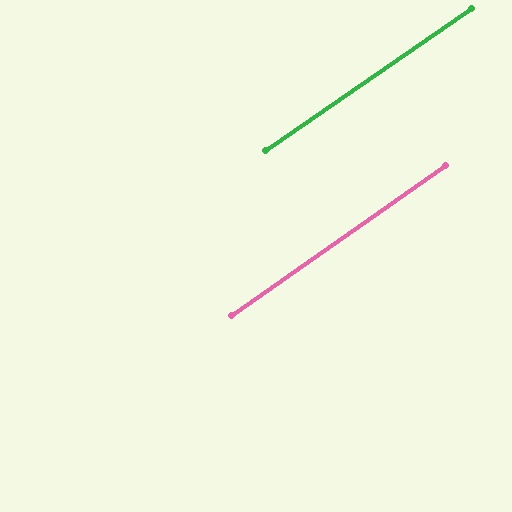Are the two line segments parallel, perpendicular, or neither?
Parallel — their directions differ by only 0.6°.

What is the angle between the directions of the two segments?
Approximately 1 degree.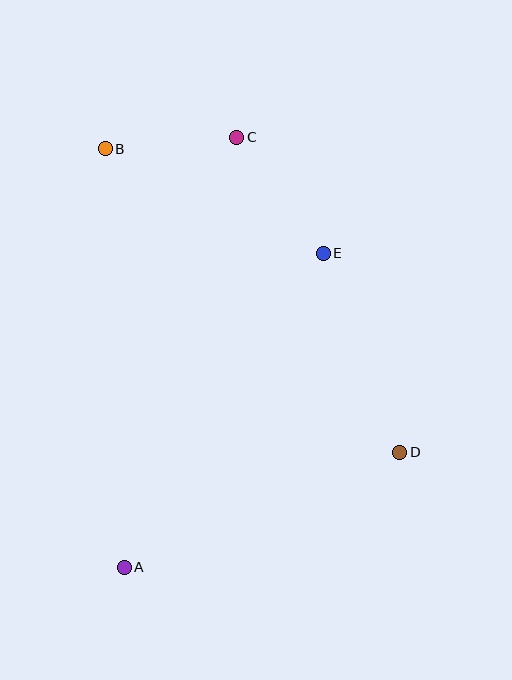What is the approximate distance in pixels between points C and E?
The distance between C and E is approximately 145 pixels.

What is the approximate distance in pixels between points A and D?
The distance between A and D is approximately 298 pixels.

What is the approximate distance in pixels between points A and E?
The distance between A and E is approximately 372 pixels.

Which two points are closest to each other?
Points B and C are closest to each other.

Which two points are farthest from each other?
Points A and C are farthest from each other.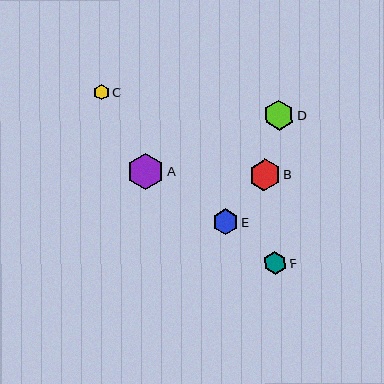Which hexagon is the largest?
Hexagon A is the largest with a size of approximately 37 pixels.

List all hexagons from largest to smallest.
From largest to smallest: A, B, D, E, F, C.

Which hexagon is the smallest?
Hexagon C is the smallest with a size of approximately 16 pixels.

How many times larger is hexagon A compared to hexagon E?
Hexagon A is approximately 1.4 times the size of hexagon E.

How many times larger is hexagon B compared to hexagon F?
Hexagon B is approximately 1.4 times the size of hexagon F.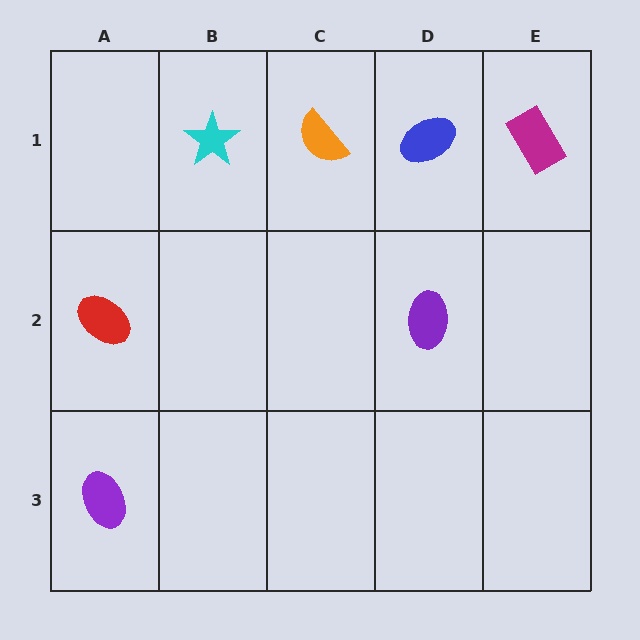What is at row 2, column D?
A purple ellipse.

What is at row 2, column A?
A red ellipse.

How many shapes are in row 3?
1 shape.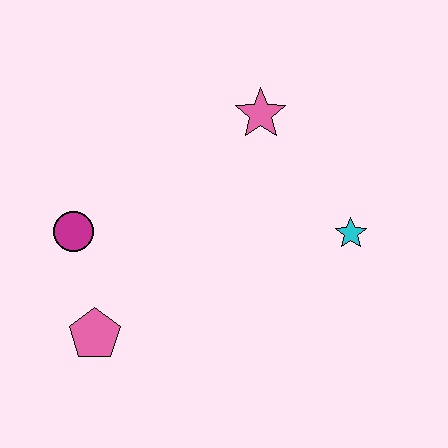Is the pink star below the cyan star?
No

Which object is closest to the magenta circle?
The pink pentagon is closest to the magenta circle.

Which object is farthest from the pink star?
The pink pentagon is farthest from the pink star.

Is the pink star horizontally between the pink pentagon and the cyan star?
Yes